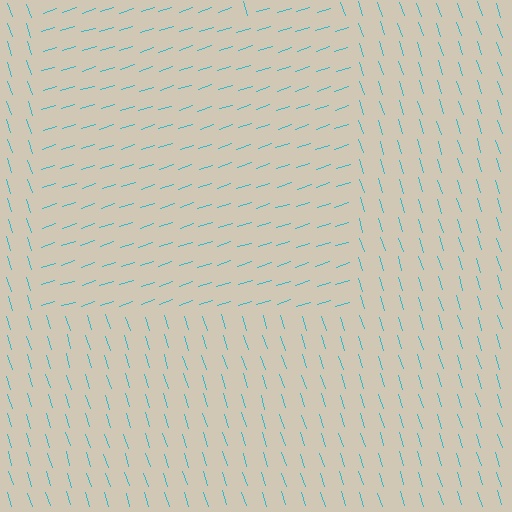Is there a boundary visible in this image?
Yes, there is a texture boundary formed by a change in line orientation.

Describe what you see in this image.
The image is filled with small cyan line segments. A rectangle region in the image has lines oriented differently from the surrounding lines, creating a visible texture boundary.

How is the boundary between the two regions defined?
The boundary is defined purely by a change in line orientation (approximately 90 degrees difference). All lines are the same color and thickness.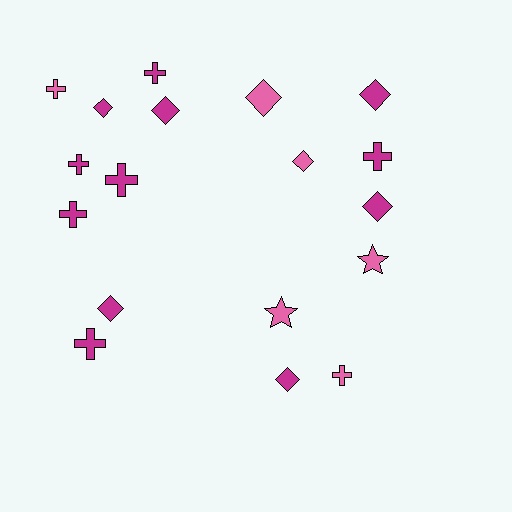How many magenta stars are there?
There are no magenta stars.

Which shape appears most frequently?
Diamond, with 8 objects.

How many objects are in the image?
There are 18 objects.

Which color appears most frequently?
Magenta, with 12 objects.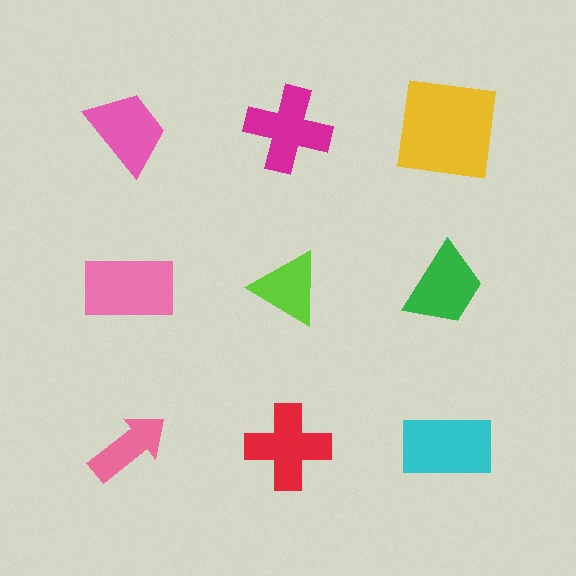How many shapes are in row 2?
3 shapes.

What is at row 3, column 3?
A cyan rectangle.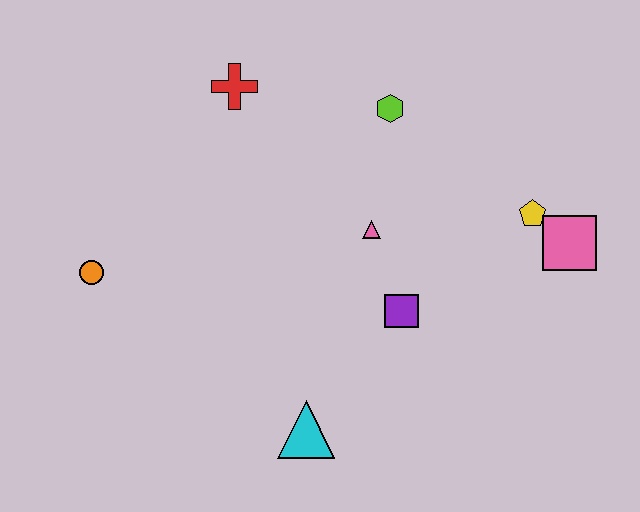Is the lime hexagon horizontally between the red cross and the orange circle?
No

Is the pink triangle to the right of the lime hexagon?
No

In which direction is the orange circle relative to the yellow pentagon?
The orange circle is to the left of the yellow pentagon.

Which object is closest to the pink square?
The yellow pentagon is closest to the pink square.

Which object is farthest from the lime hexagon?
The orange circle is farthest from the lime hexagon.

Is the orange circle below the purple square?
No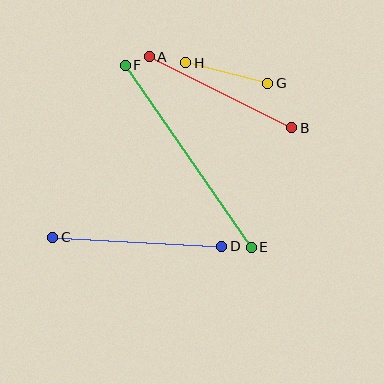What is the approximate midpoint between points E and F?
The midpoint is at approximately (188, 156) pixels.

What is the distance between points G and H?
The distance is approximately 85 pixels.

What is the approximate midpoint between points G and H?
The midpoint is at approximately (227, 73) pixels.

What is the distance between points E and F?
The distance is approximately 222 pixels.